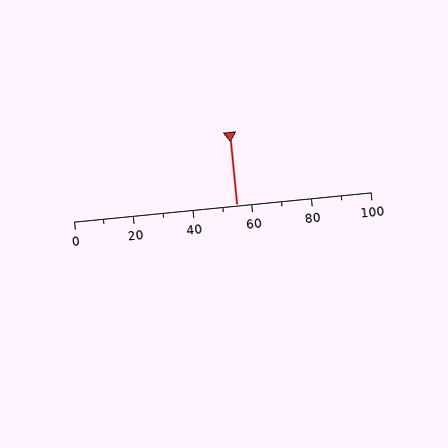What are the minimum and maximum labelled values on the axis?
The axis runs from 0 to 100.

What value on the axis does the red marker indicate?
The marker indicates approximately 55.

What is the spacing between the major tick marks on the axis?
The major ticks are spaced 20 apart.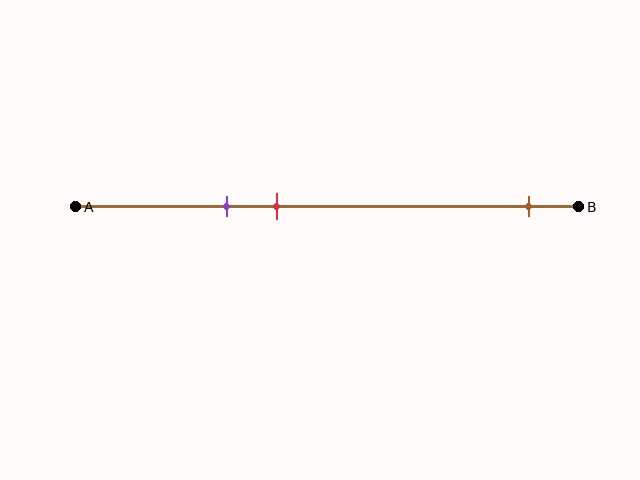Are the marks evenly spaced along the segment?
No, the marks are not evenly spaced.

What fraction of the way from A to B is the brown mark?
The brown mark is approximately 90% (0.9) of the way from A to B.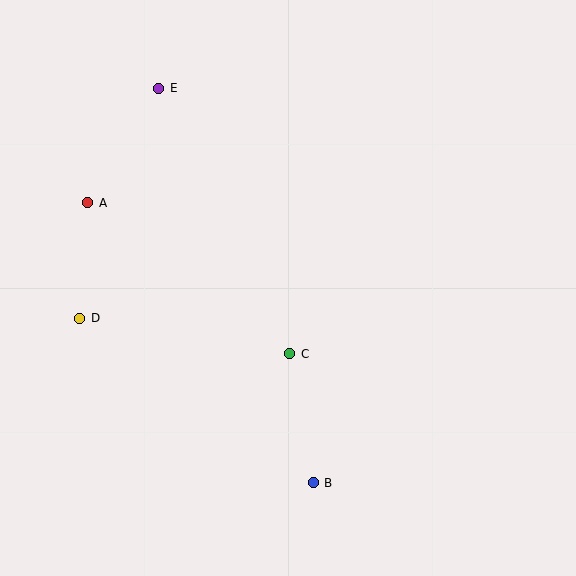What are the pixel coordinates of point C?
Point C is at (290, 354).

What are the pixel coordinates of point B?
Point B is at (313, 483).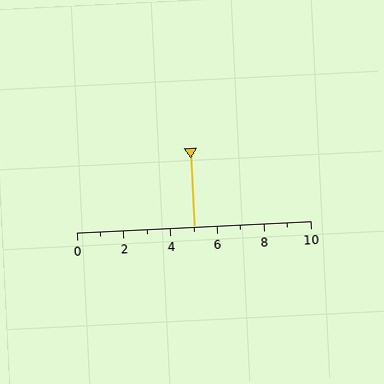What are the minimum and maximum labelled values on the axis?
The axis runs from 0 to 10.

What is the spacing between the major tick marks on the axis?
The major ticks are spaced 2 apart.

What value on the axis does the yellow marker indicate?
The marker indicates approximately 5.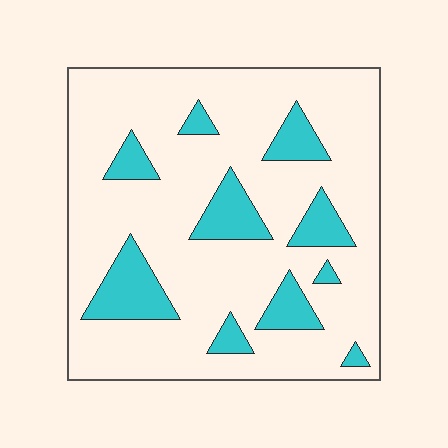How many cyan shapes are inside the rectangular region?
10.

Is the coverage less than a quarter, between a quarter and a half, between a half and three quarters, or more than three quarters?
Less than a quarter.